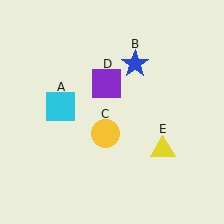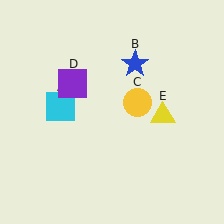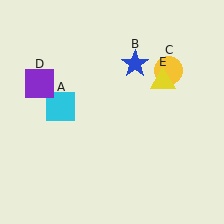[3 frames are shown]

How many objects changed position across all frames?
3 objects changed position: yellow circle (object C), purple square (object D), yellow triangle (object E).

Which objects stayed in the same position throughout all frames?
Cyan square (object A) and blue star (object B) remained stationary.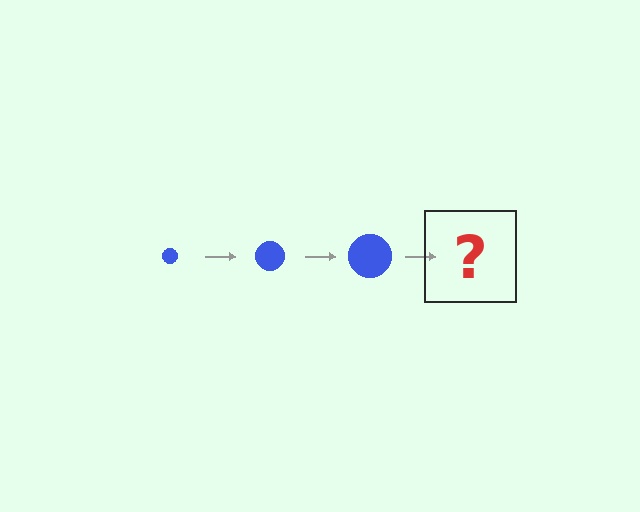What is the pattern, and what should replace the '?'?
The pattern is that the circle gets progressively larger each step. The '?' should be a blue circle, larger than the previous one.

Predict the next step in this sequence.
The next step is a blue circle, larger than the previous one.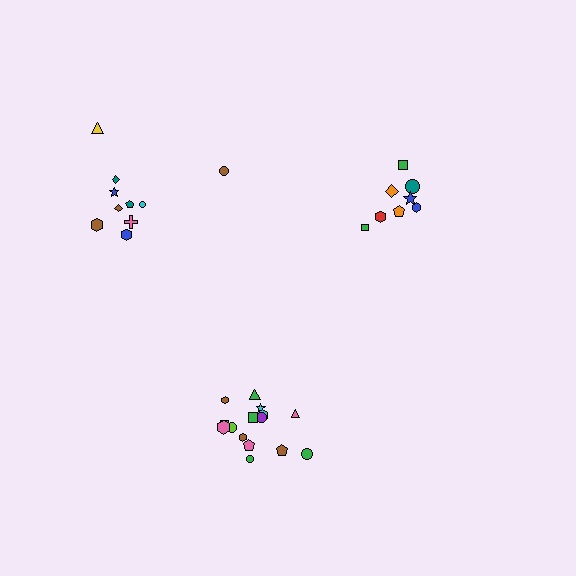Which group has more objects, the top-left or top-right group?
The top-left group.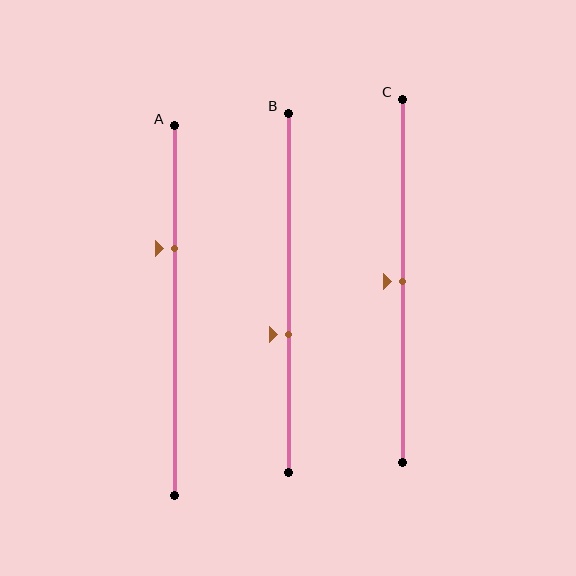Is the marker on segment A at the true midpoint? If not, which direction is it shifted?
No, the marker on segment A is shifted upward by about 17% of the segment length.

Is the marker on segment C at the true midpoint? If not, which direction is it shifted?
Yes, the marker on segment C is at the true midpoint.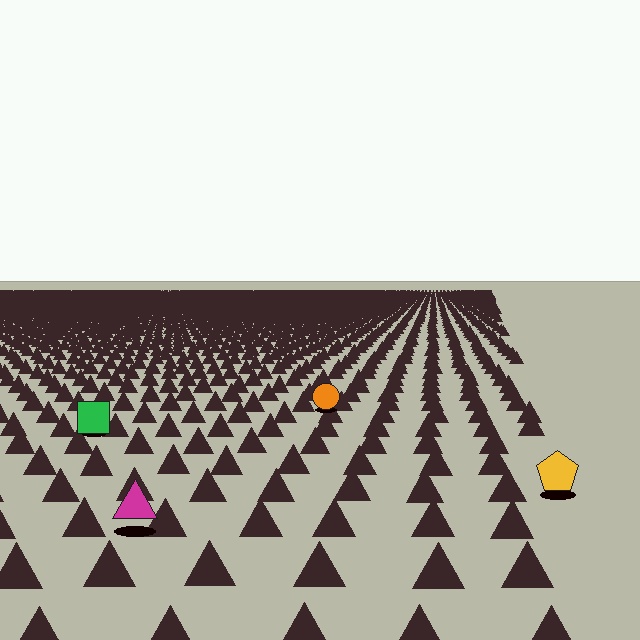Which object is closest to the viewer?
The magenta triangle is closest. The texture marks near it are larger and more spread out.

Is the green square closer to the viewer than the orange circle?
Yes. The green square is closer — you can tell from the texture gradient: the ground texture is coarser near it.